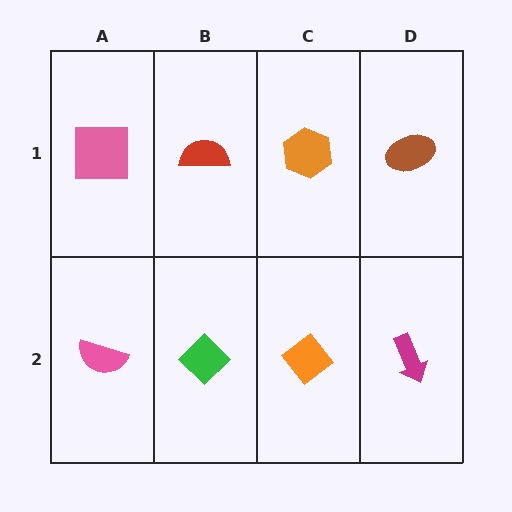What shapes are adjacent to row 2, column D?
A brown ellipse (row 1, column D), an orange diamond (row 2, column C).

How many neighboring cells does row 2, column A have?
2.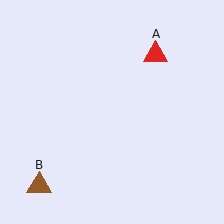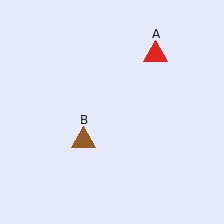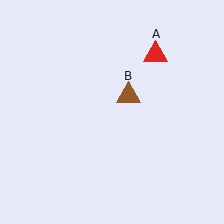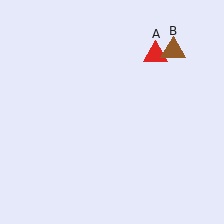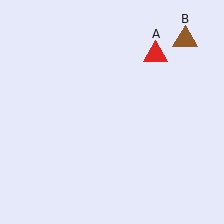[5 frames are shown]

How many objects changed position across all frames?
1 object changed position: brown triangle (object B).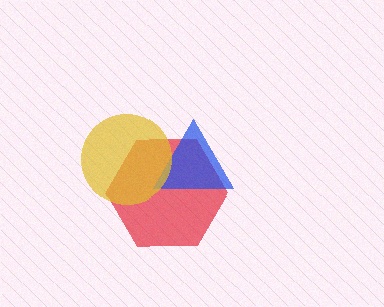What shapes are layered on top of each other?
The layered shapes are: a red hexagon, a blue triangle, a yellow circle.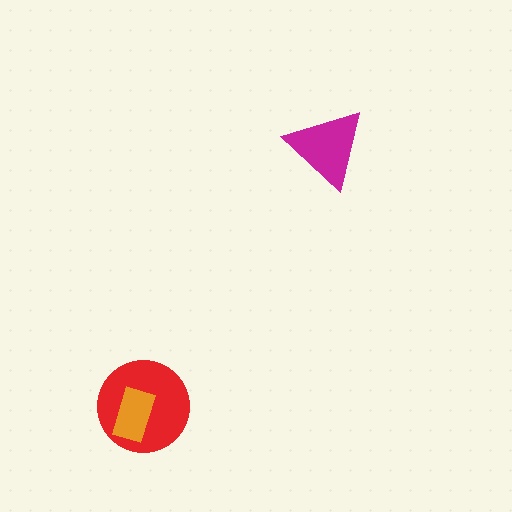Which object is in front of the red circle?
The orange rectangle is in front of the red circle.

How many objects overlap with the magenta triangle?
0 objects overlap with the magenta triangle.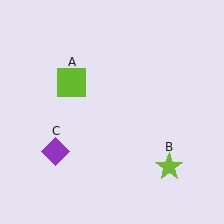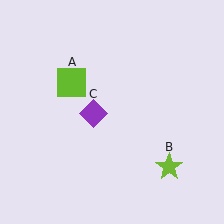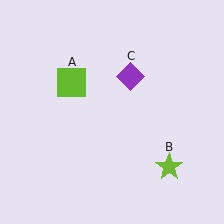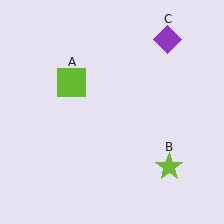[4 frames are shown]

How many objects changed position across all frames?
1 object changed position: purple diamond (object C).